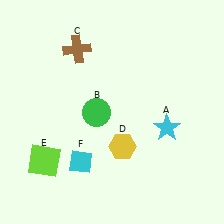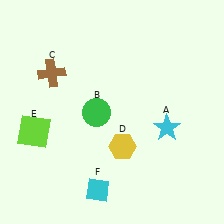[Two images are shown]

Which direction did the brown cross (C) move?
The brown cross (C) moved left.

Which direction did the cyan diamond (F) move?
The cyan diamond (F) moved down.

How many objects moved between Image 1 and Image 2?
3 objects moved between the two images.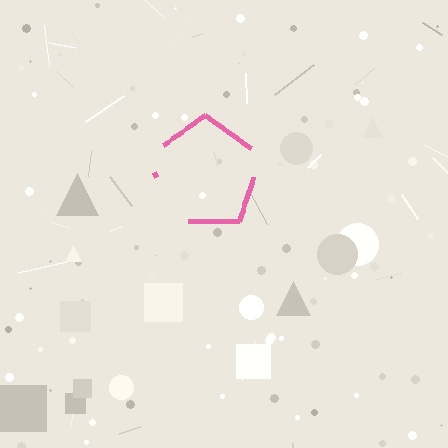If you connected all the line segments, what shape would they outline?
They would outline a pentagon.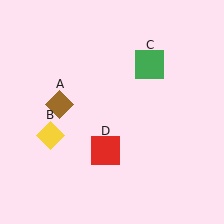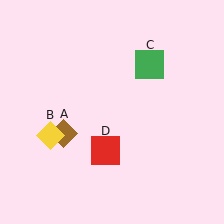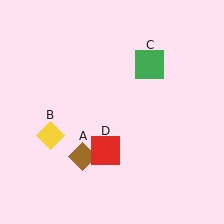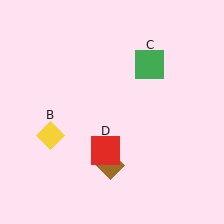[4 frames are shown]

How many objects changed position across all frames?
1 object changed position: brown diamond (object A).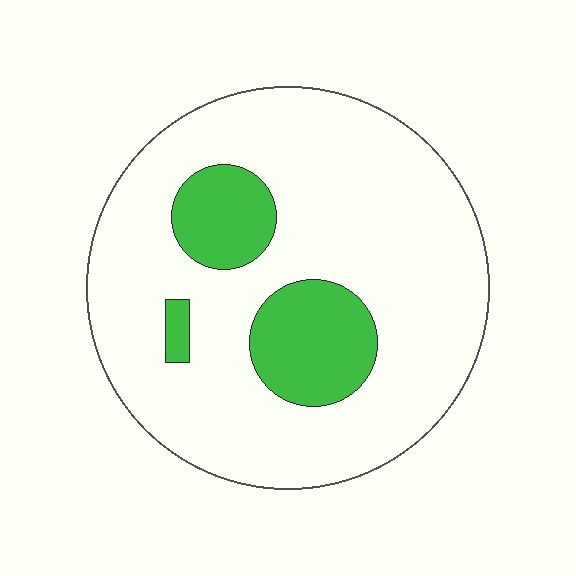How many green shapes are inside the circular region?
3.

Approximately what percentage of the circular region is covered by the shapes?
Approximately 20%.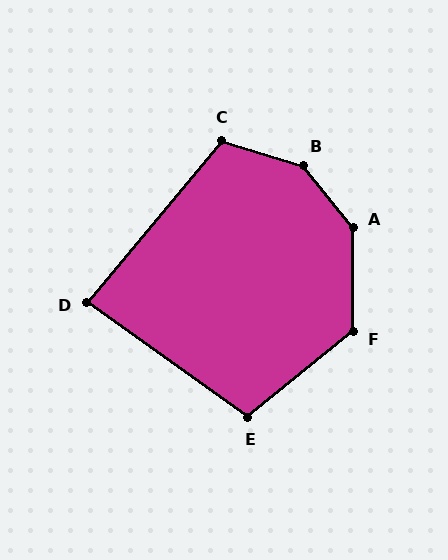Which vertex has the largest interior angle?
B, at approximately 146 degrees.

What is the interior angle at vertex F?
Approximately 129 degrees (obtuse).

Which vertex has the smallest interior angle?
D, at approximately 86 degrees.